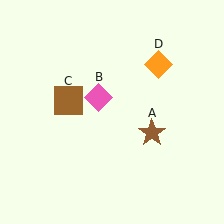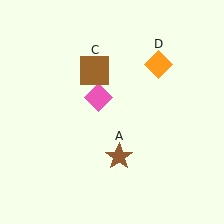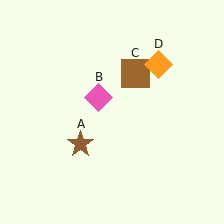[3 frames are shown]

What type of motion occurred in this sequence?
The brown star (object A), brown square (object C) rotated clockwise around the center of the scene.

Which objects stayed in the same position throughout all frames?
Pink diamond (object B) and orange diamond (object D) remained stationary.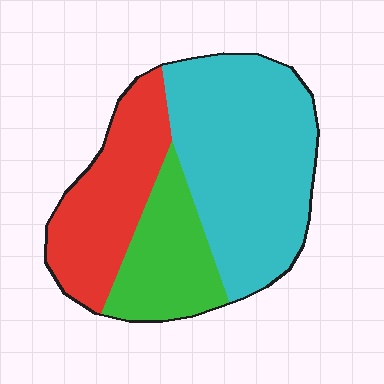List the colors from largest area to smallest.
From largest to smallest: cyan, red, green.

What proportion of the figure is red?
Red covers 28% of the figure.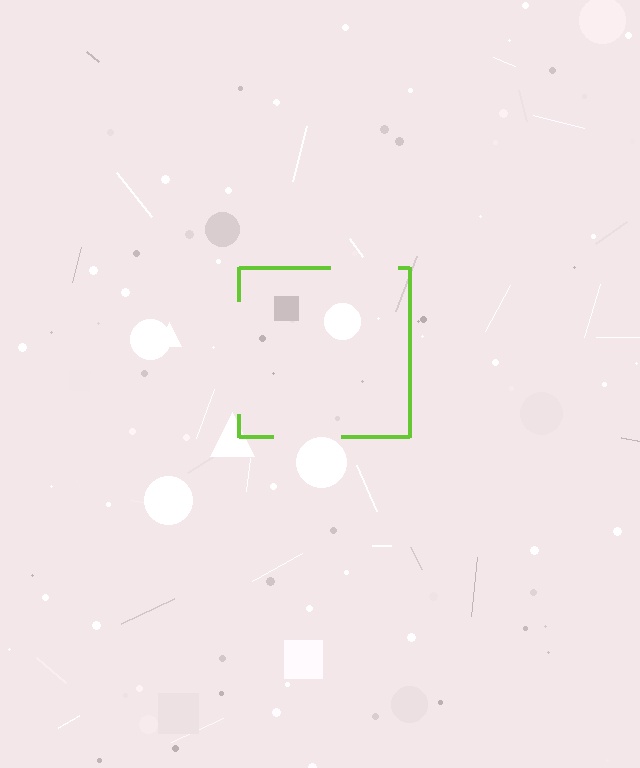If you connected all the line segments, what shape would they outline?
They would outline a square.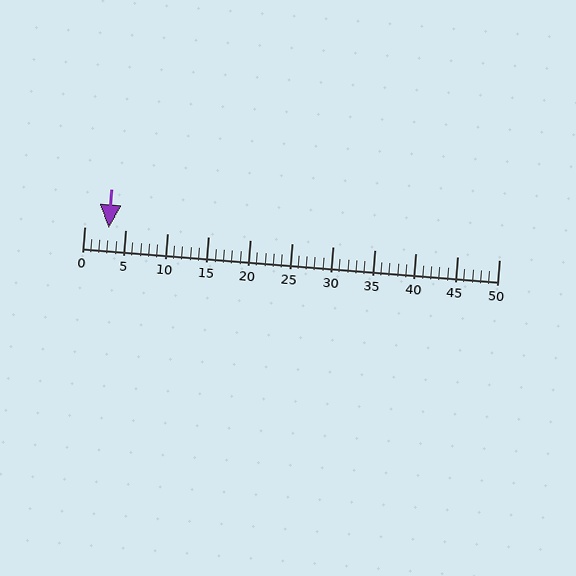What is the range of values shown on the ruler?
The ruler shows values from 0 to 50.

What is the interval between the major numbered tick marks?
The major tick marks are spaced 5 units apart.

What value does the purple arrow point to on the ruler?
The purple arrow points to approximately 3.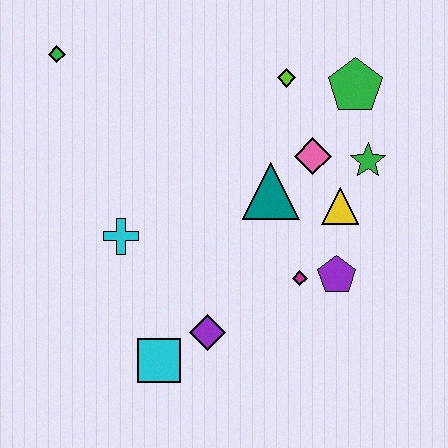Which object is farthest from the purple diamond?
The green diamond is farthest from the purple diamond.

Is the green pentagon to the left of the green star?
Yes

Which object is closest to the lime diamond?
The green pentagon is closest to the lime diamond.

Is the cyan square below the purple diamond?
Yes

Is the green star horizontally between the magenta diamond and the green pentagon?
No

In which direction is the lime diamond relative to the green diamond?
The lime diamond is to the right of the green diamond.